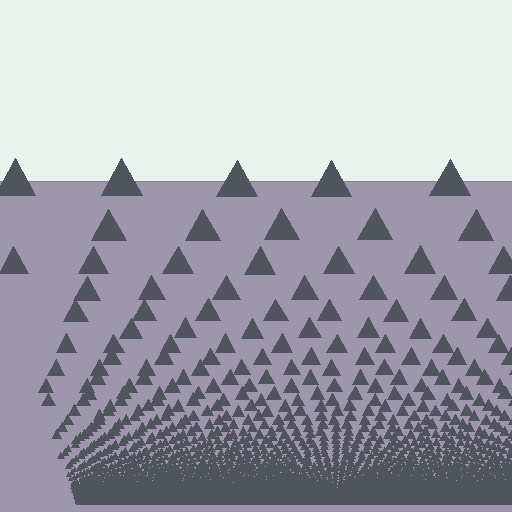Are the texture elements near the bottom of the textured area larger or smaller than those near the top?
Smaller. The gradient is inverted — elements near the bottom are smaller and denser.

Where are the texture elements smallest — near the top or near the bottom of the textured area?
Near the bottom.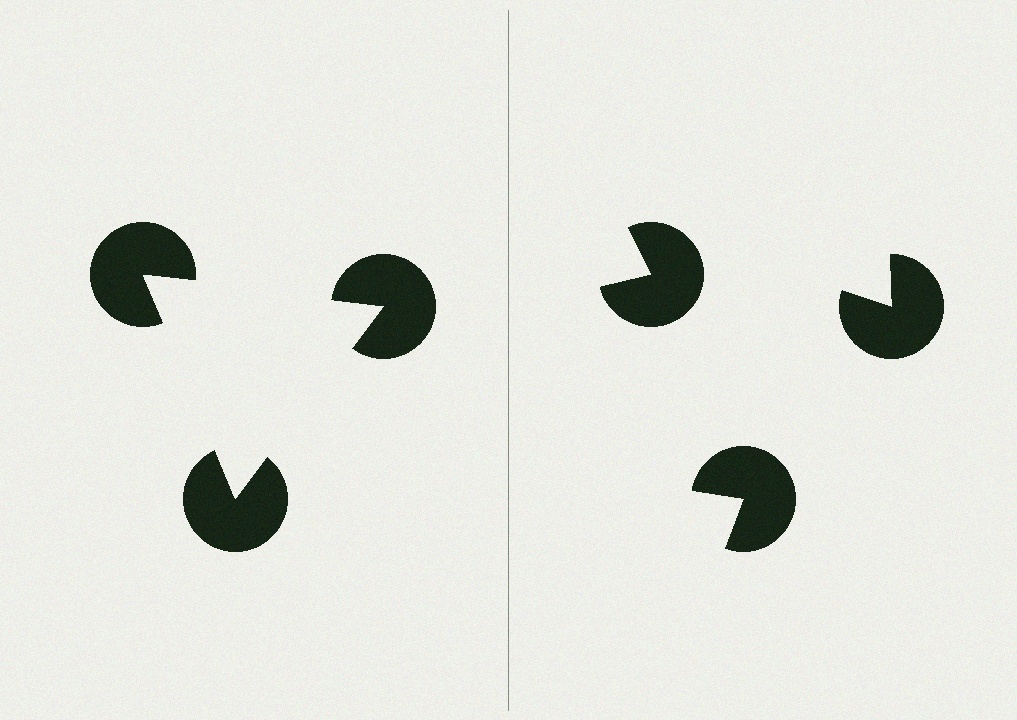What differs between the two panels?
The pac-man discs are positioned identically on both sides; only the wedge orientations differ. On the left they align to a triangle; on the right they are misaligned.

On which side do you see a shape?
An illusory triangle appears on the left side. On the right side the wedge cuts are rotated, so no coherent shape forms.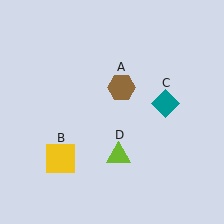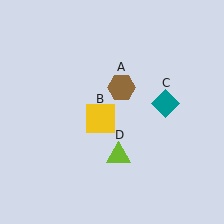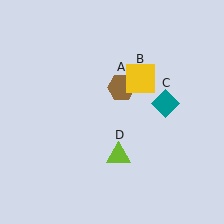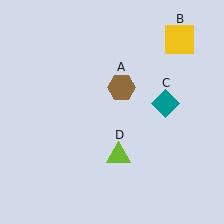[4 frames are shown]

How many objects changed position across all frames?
1 object changed position: yellow square (object B).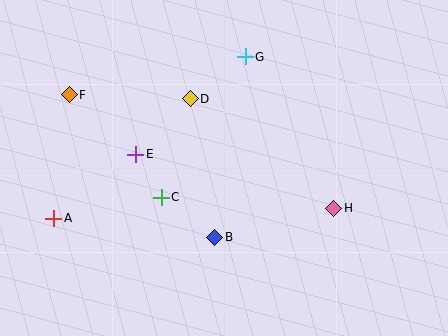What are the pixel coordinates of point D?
Point D is at (190, 99).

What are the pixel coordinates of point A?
Point A is at (54, 218).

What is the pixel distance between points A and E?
The distance between A and E is 104 pixels.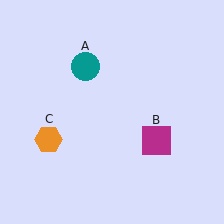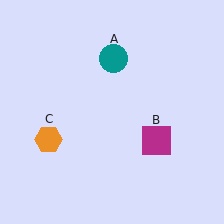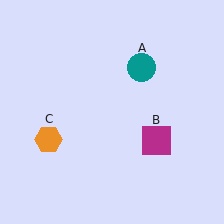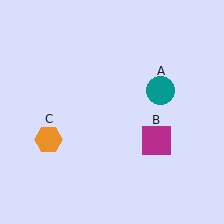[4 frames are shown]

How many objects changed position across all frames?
1 object changed position: teal circle (object A).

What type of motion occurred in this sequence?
The teal circle (object A) rotated clockwise around the center of the scene.